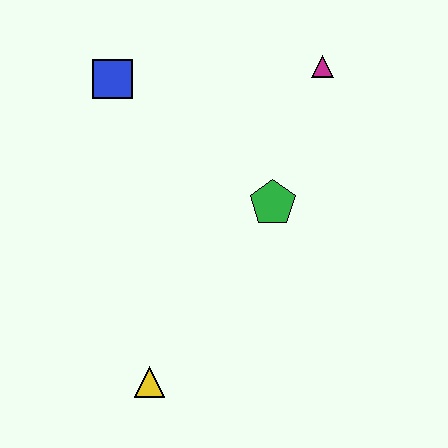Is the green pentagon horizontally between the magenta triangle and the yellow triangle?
Yes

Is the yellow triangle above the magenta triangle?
No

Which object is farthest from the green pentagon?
The yellow triangle is farthest from the green pentagon.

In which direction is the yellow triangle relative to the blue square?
The yellow triangle is below the blue square.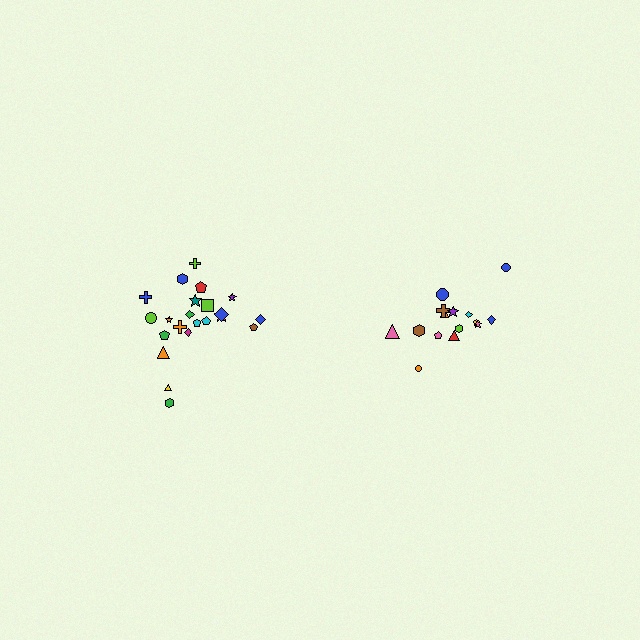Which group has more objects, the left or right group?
The left group.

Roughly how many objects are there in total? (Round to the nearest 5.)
Roughly 35 objects in total.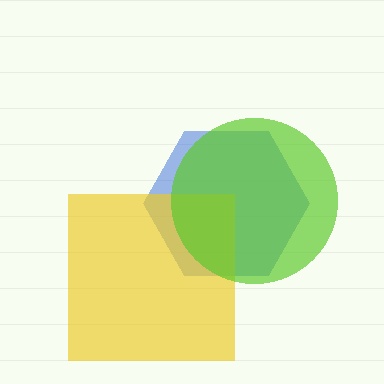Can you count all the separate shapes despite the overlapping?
Yes, there are 3 separate shapes.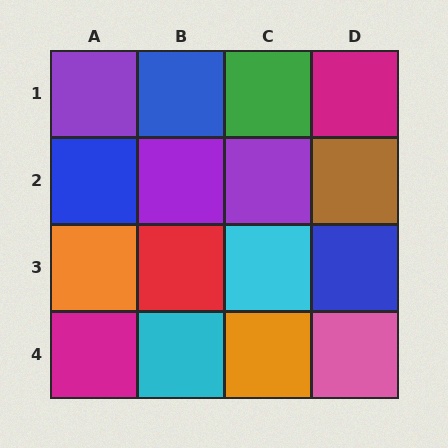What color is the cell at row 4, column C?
Orange.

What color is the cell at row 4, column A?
Magenta.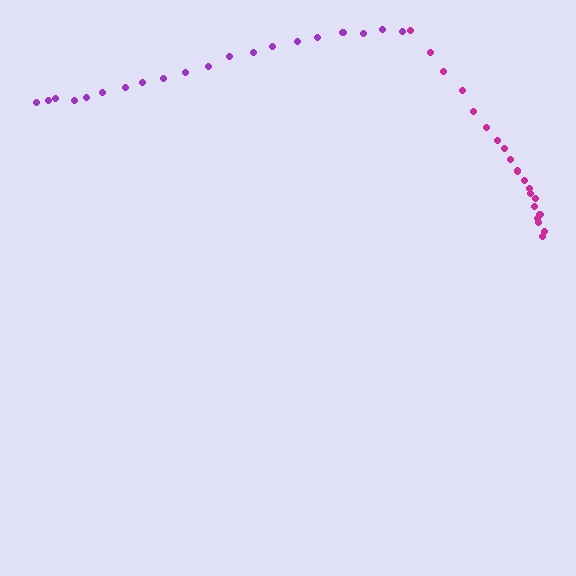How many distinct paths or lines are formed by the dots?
There are 2 distinct paths.